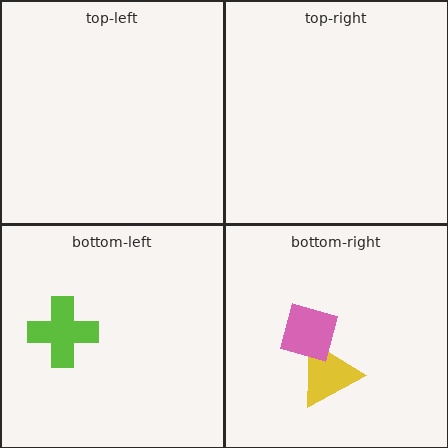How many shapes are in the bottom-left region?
1.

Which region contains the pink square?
The bottom-right region.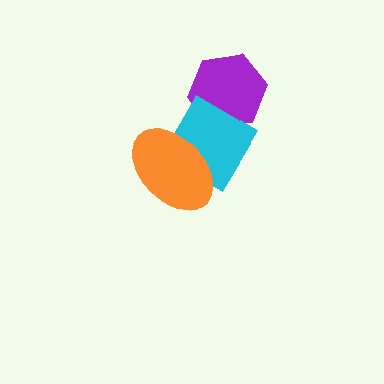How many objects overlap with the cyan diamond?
2 objects overlap with the cyan diamond.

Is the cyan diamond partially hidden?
Yes, it is partially covered by another shape.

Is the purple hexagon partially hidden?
Yes, it is partially covered by another shape.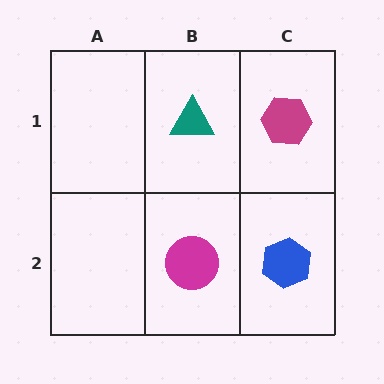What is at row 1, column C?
A magenta hexagon.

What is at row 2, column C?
A blue hexagon.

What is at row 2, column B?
A magenta circle.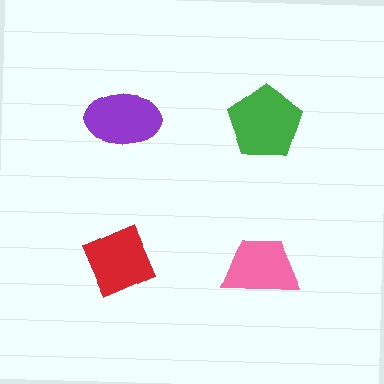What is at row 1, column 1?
A purple ellipse.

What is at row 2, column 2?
A pink trapezoid.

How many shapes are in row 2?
2 shapes.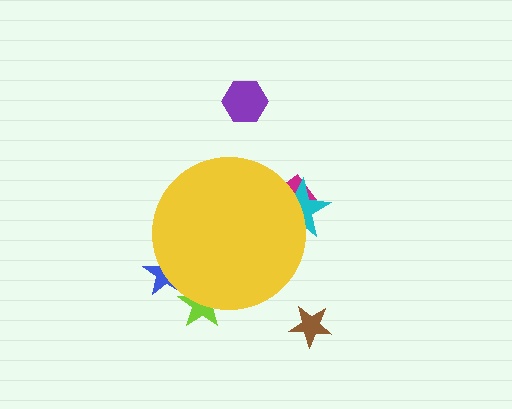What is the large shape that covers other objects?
A yellow circle.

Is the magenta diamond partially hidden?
Yes, the magenta diamond is partially hidden behind the yellow circle.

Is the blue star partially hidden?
Yes, the blue star is partially hidden behind the yellow circle.